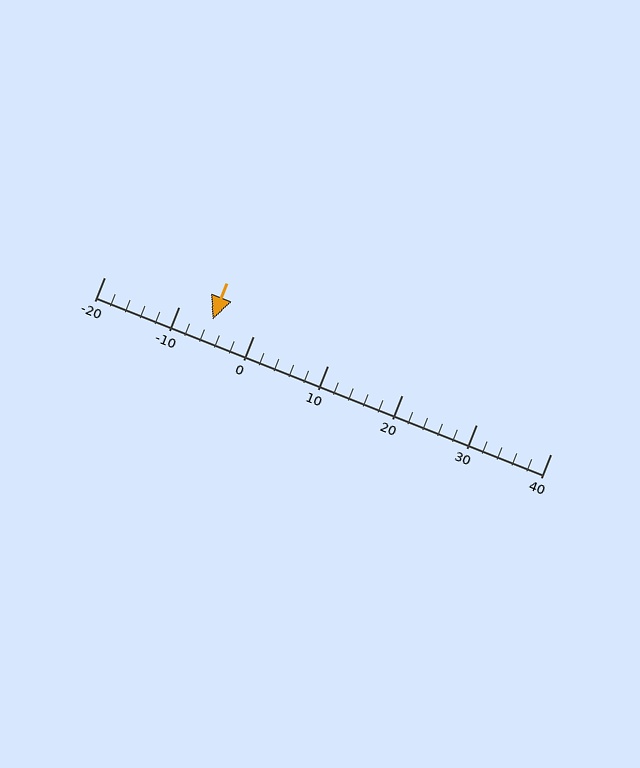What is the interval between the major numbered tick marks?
The major tick marks are spaced 10 units apart.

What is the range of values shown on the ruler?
The ruler shows values from -20 to 40.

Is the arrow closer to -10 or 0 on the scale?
The arrow is closer to -10.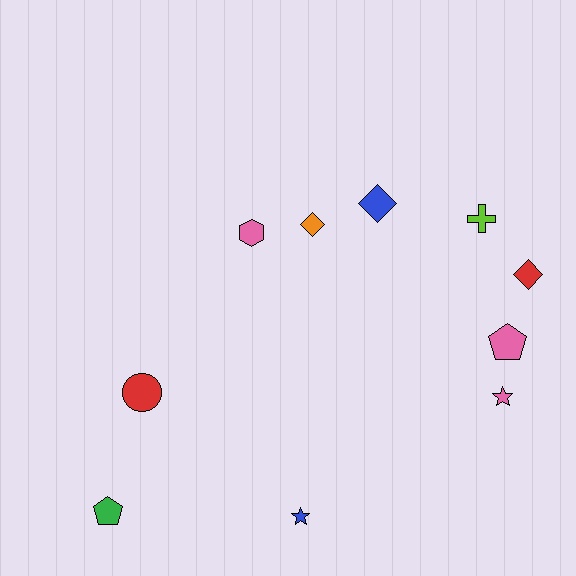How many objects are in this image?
There are 10 objects.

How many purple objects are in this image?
There are no purple objects.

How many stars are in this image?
There are 2 stars.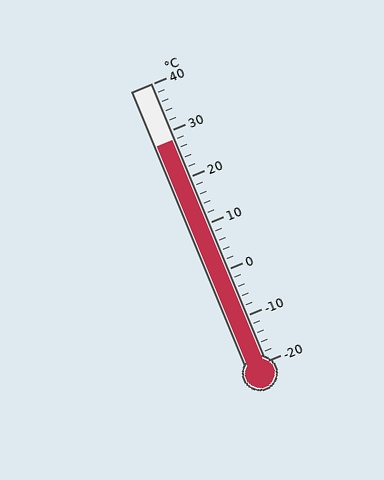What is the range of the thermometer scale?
The thermometer scale ranges from -20°C to 40°C.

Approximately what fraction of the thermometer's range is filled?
The thermometer is filled to approximately 80% of its range.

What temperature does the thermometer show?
The thermometer shows approximately 28°C.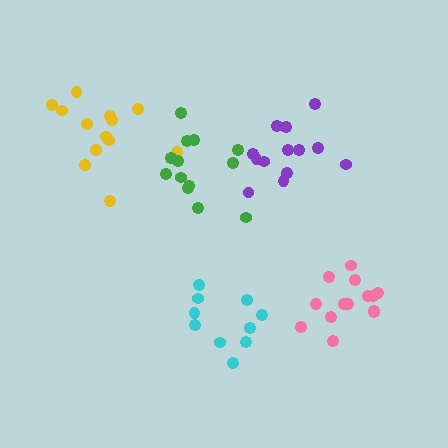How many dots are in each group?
Group 1: 13 dots, Group 2: 13 dots, Group 3: 10 dots, Group 4: 14 dots, Group 5: 13 dots (63 total).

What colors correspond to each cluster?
The clusters are colored: purple, yellow, cyan, pink, green.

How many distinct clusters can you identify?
There are 5 distinct clusters.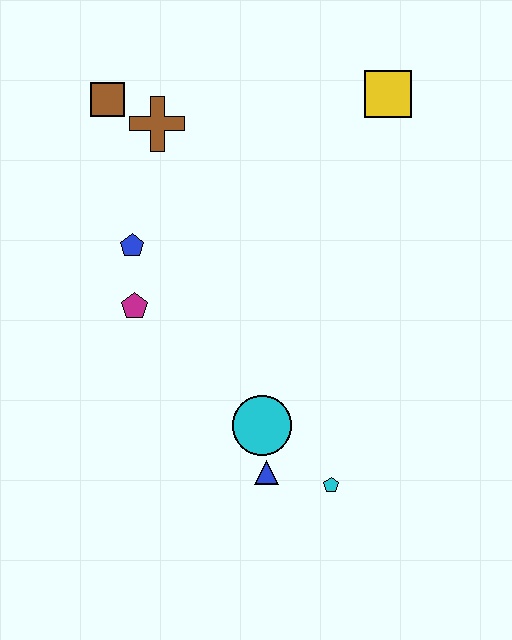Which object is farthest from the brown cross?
The cyan pentagon is farthest from the brown cross.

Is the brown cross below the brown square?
Yes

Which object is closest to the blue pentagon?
The magenta pentagon is closest to the blue pentagon.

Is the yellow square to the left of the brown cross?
No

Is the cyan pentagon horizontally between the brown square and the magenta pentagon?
No